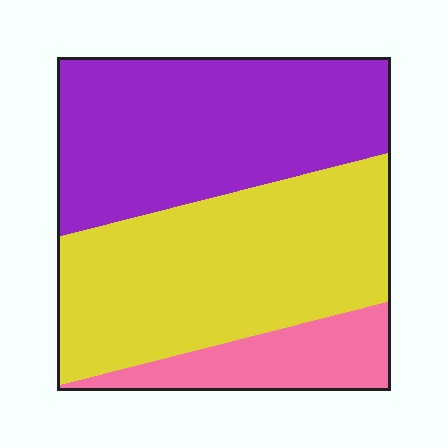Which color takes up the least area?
Pink, at roughly 15%.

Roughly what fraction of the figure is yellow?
Yellow takes up between a quarter and a half of the figure.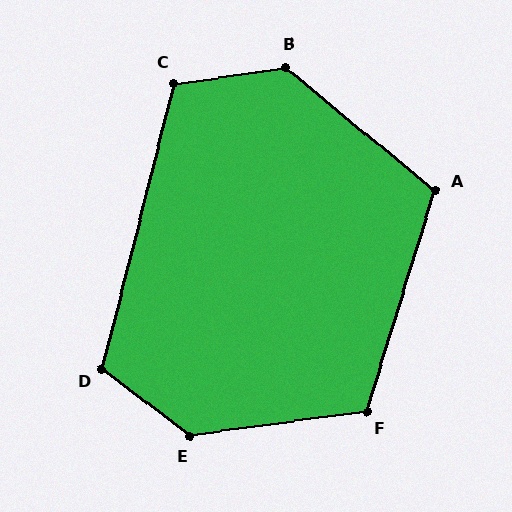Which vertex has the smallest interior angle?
A, at approximately 112 degrees.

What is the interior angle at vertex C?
Approximately 112 degrees (obtuse).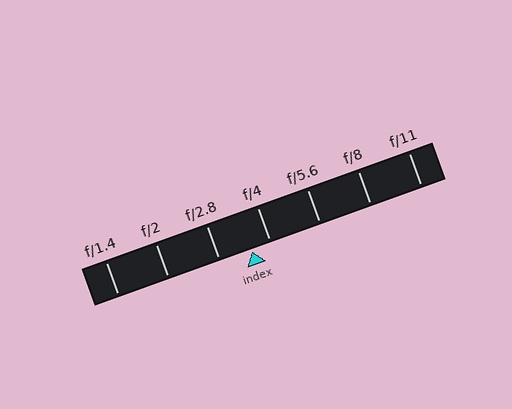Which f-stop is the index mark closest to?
The index mark is closest to f/4.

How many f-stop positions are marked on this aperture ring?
There are 7 f-stop positions marked.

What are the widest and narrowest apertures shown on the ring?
The widest aperture shown is f/1.4 and the narrowest is f/11.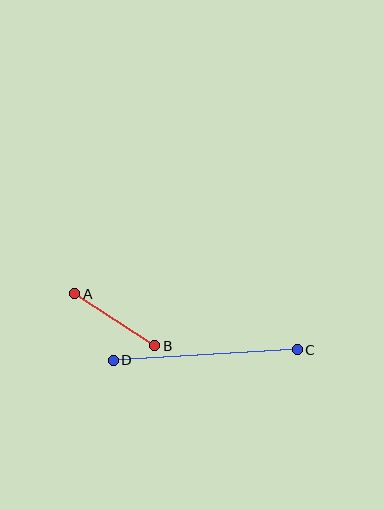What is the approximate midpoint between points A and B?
The midpoint is at approximately (115, 320) pixels.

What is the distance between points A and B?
The distance is approximately 96 pixels.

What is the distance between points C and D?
The distance is approximately 184 pixels.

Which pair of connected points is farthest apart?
Points C and D are farthest apart.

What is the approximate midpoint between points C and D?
The midpoint is at approximately (205, 355) pixels.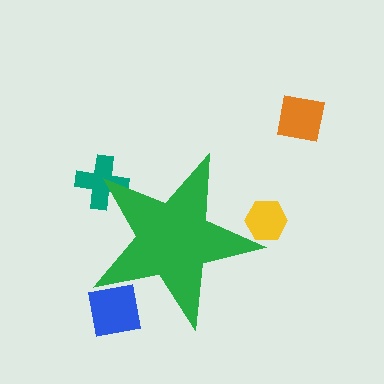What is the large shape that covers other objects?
A green star.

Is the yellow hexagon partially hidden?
Yes, the yellow hexagon is partially hidden behind the green star.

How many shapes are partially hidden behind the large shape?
3 shapes are partially hidden.